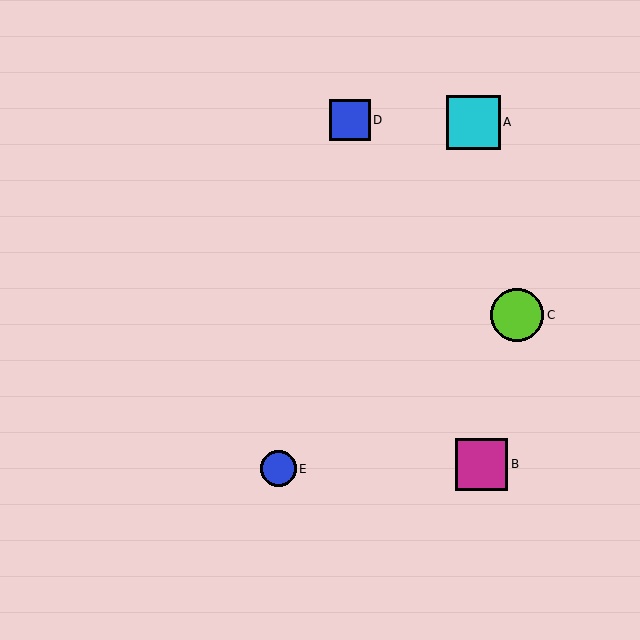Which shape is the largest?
The lime circle (labeled C) is the largest.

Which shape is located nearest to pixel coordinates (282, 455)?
The blue circle (labeled E) at (279, 469) is nearest to that location.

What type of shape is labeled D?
Shape D is a blue square.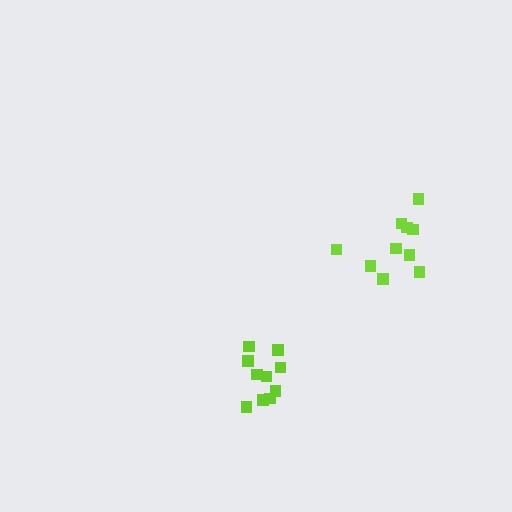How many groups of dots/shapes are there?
There are 2 groups.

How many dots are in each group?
Group 1: 10 dots, Group 2: 10 dots (20 total).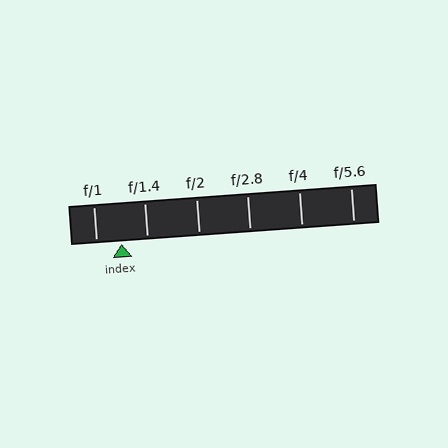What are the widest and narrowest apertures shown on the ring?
The widest aperture shown is f/1 and the narrowest is f/5.6.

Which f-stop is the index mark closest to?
The index mark is closest to f/1.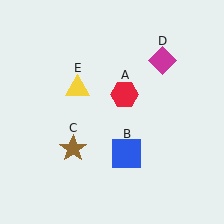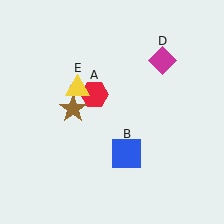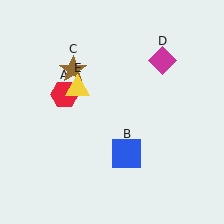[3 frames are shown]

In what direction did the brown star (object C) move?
The brown star (object C) moved up.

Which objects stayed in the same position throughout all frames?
Blue square (object B) and magenta diamond (object D) and yellow triangle (object E) remained stationary.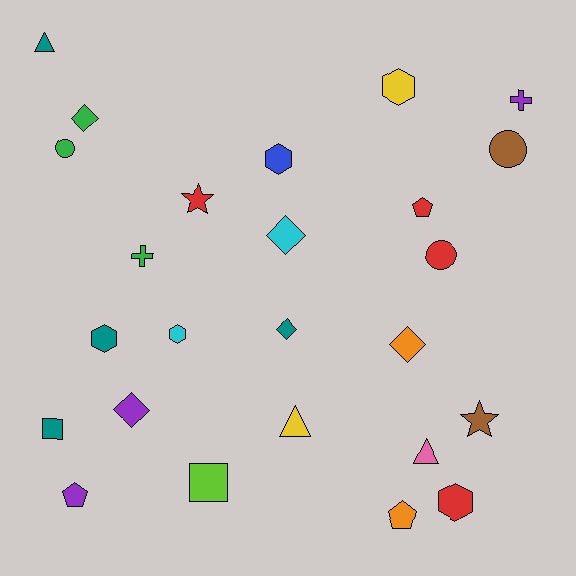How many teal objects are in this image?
There are 4 teal objects.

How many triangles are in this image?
There are 3 triangles.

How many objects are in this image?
There are 25 objects.